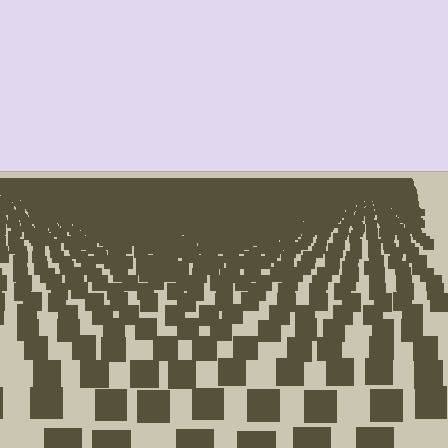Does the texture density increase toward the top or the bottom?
Density increases toward the top.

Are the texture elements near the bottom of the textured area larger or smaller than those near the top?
Larger. Near the bottom, elements are closer to the viewer and appear at a bigger on-screen size.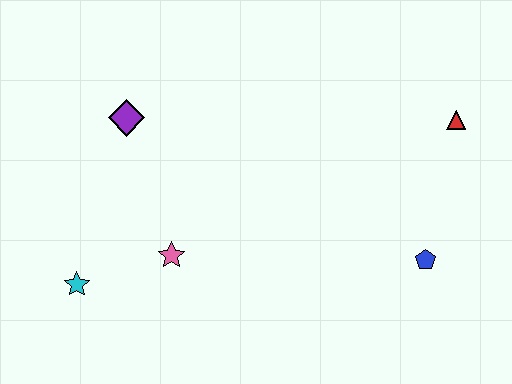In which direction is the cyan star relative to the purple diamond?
The cyan star is below the purple diamond.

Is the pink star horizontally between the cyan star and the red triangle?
Yes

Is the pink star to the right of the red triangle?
No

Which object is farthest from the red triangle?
The cyan star is farthest from the red triangle.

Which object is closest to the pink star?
The cyan star is closest to the pink star.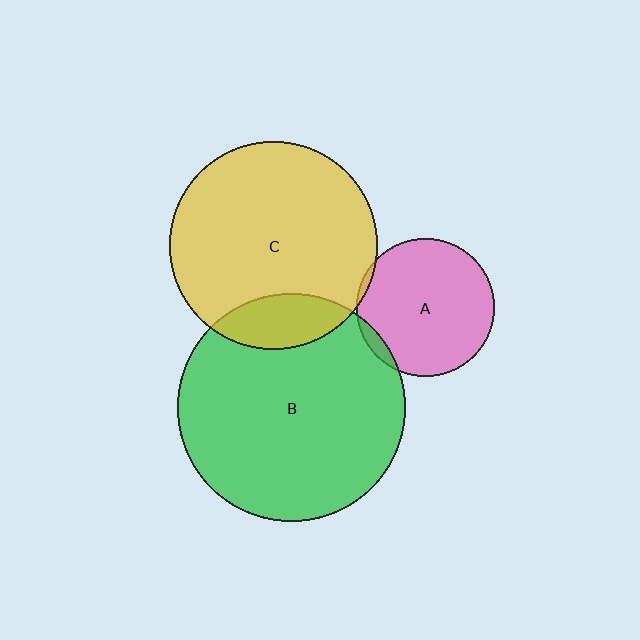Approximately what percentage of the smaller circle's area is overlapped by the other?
Approximately 5%.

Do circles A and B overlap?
Yes.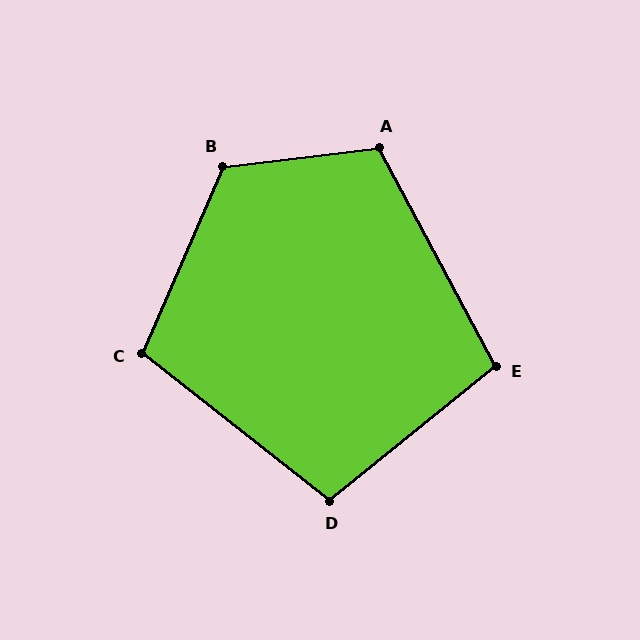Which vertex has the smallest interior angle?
E, at approximately 101 degrees.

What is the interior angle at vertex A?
Approximately 112 degrees (obtuse).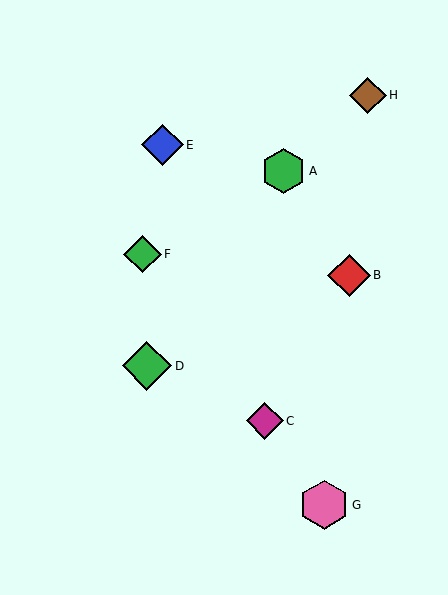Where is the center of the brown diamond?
The center of the brown diamond is at (368, 95).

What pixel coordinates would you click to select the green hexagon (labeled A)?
Click at (283, 171) to select the green hexagon A.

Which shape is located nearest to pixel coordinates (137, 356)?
The green diamond (labeled D) at (147, 366) is nearest to that location.